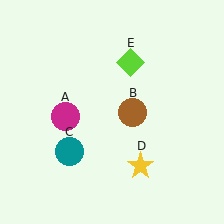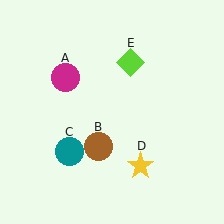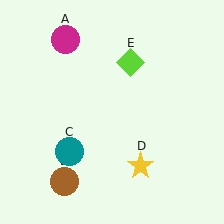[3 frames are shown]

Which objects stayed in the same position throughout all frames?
Teal circle (object C) and yellow star (object D) and lime diamond (object E) remained stationary.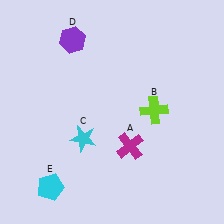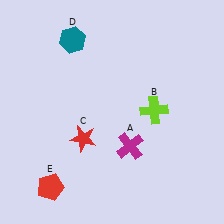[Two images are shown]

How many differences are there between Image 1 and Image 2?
There are 3 differences between the two images.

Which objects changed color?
C changed from cyan to red. D changed from purple to teal. E changed from cyan to red.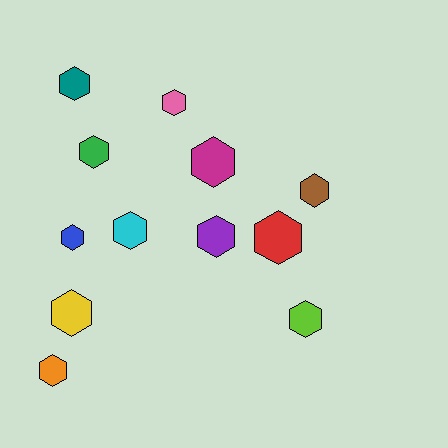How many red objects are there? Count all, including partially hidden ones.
There is 1 red object.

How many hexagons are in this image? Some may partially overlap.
There are 12 hexagons.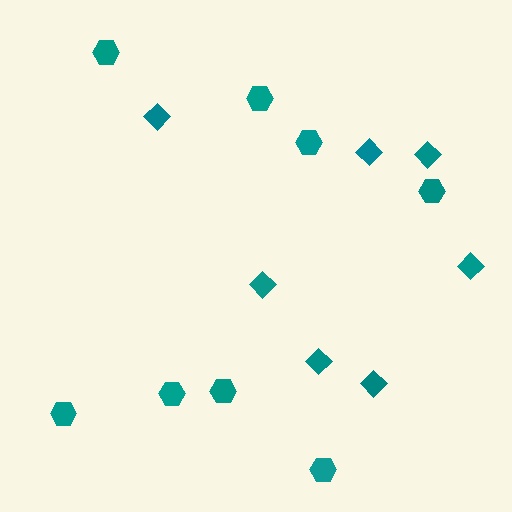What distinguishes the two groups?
There are 2 groups: one group of diamonds (7) and one group of hexagons (8).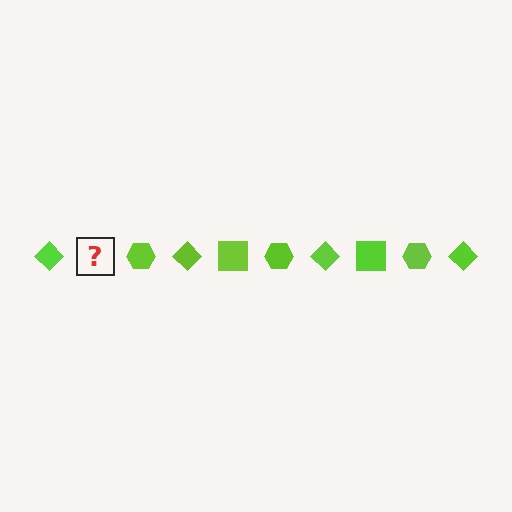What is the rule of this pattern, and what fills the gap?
The rule is that the pattern cycles through diamond, square, hexagon shapes in lime. The gap should be filled with a lime square.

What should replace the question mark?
The question mark should be replaced with a lime square.